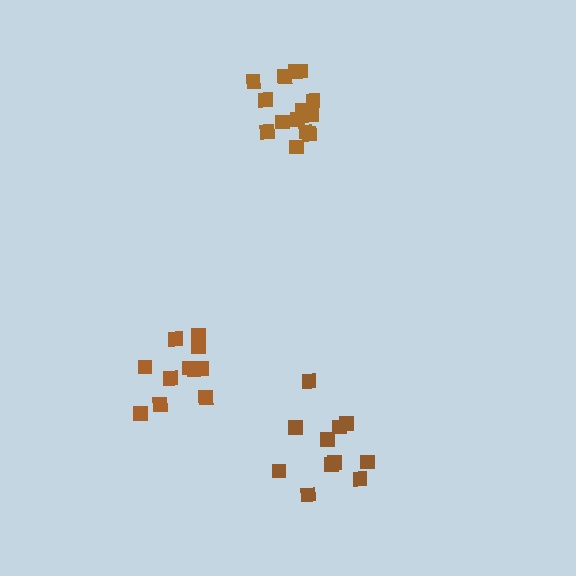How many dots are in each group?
Group 1: 11 dots, Group 2: 14 dots, Group 3: 11 dots (36 total).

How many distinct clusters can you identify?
There are 3 distinct clusters.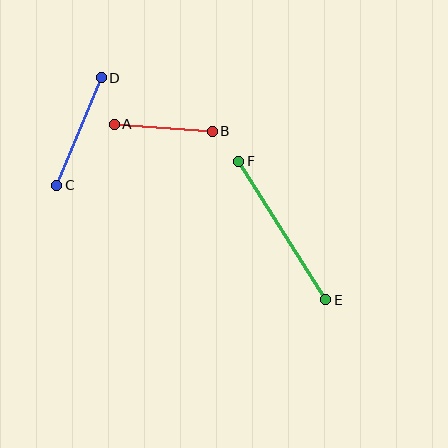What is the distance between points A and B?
The distance is approximately 98 pixels.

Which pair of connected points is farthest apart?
Points E and F are farthest apart.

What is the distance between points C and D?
The distance is approximately 116 pixels.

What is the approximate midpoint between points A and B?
The midpoint is at approximately (163, 128) pixels.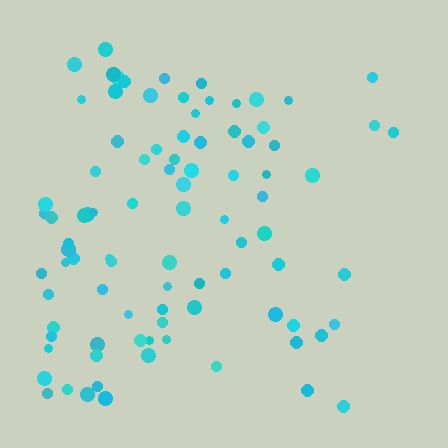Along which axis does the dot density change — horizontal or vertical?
Horizontal.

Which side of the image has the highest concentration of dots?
The left.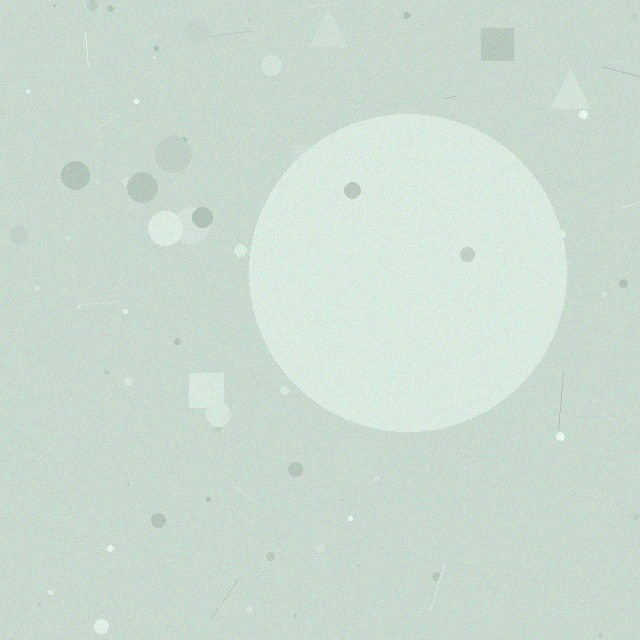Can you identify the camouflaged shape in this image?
The camouflaged shape is a circle.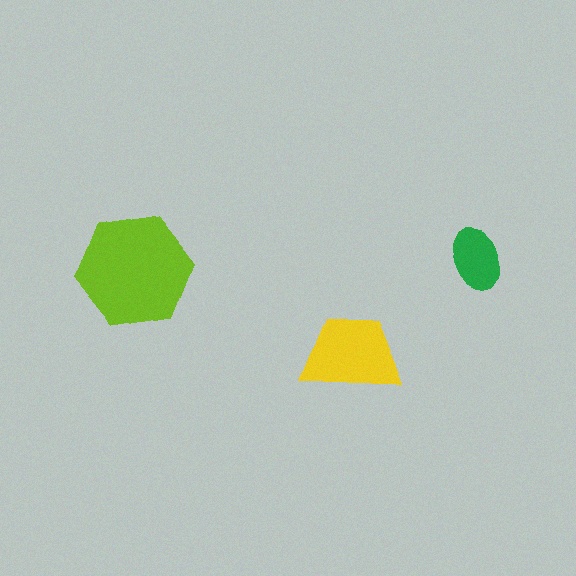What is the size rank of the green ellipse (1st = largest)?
3rd.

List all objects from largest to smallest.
The lime hexagon, the yellow trapezoid, the green ellipse.